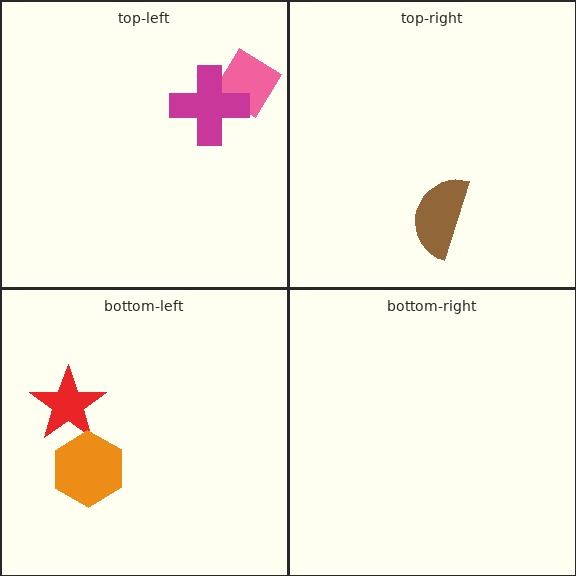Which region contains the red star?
The bottom-left region.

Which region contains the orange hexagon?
The bottom-left region.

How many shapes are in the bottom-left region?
2.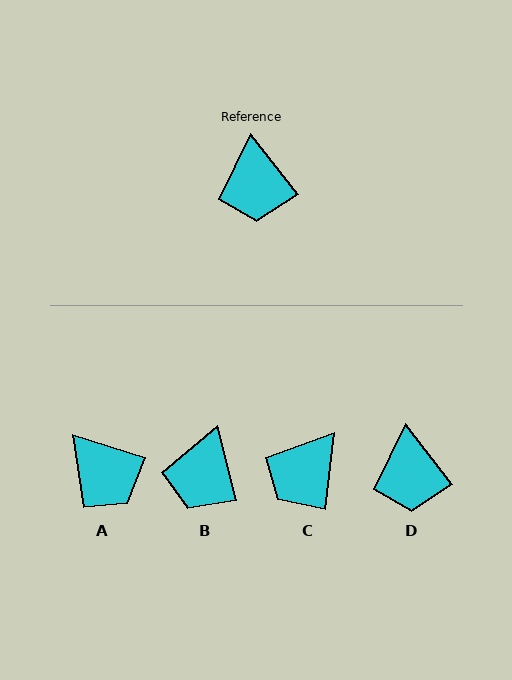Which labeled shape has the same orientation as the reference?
D.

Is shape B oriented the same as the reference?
No, it is off by about 24 degrees.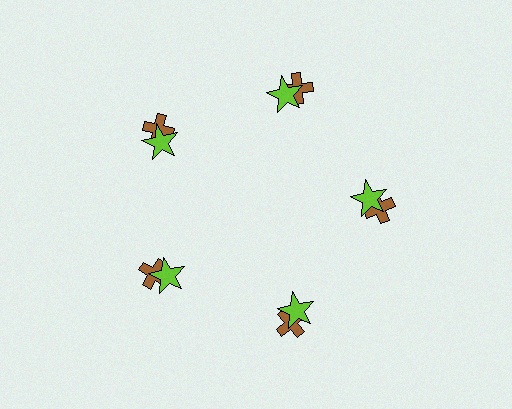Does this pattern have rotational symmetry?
Yes, this pattern has 5-fold rotational symmetry. It looks the same after rotating 72 degrees around the center.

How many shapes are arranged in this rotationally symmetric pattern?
There are 10 shapes, arranged in 5 groups of 2.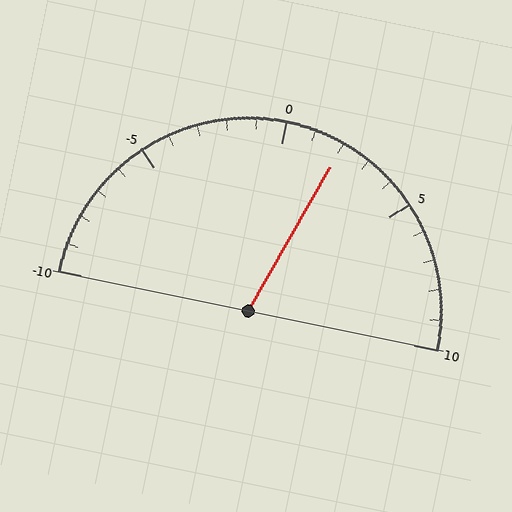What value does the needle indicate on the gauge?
The needle indicates approximately 2.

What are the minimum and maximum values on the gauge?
The gauge ranges from -10 to 10.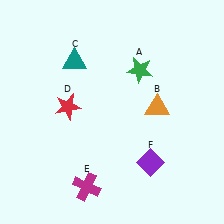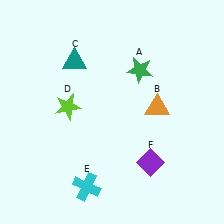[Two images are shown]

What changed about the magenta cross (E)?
In Image 1, E is magenta. In Image 2, it changed to cyan.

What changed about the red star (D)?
In Image 1, D is red. In Image 2, it changed to lime.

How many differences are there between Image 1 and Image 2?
There are 2 differences between the two images.